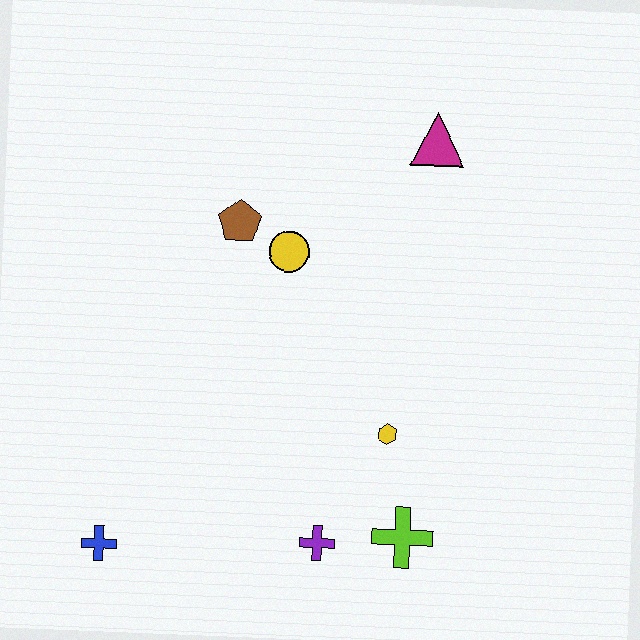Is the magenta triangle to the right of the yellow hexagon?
Yes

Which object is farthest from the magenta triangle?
The blue cross is farthest from the magenta triangle.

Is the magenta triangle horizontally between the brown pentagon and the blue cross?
No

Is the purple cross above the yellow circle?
No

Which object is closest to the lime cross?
The purple cross is closest to the lime cross.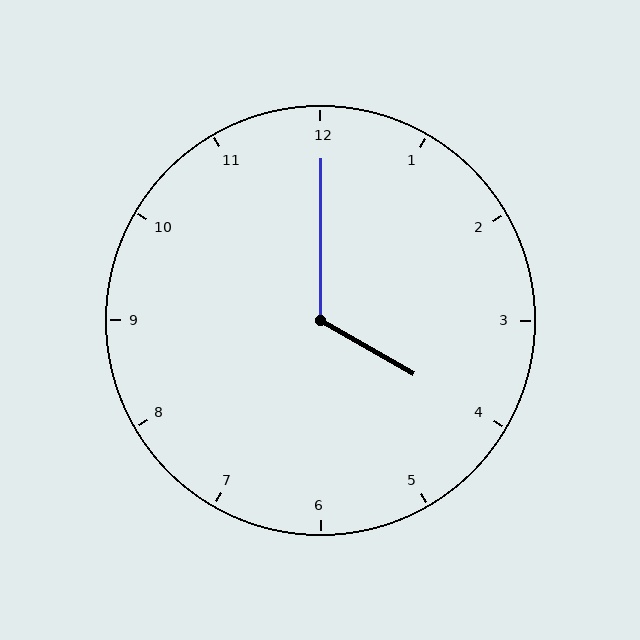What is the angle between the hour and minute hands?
Approximately 120 degrees.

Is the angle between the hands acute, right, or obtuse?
It is obtuse.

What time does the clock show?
4:00.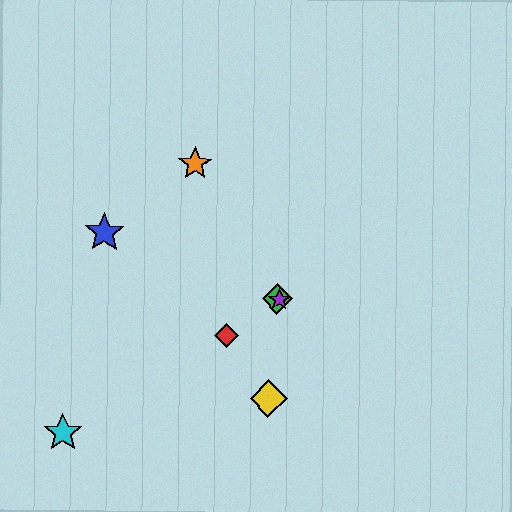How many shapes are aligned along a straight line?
3 shapes (the blue star, the green diamond, the purple star) are aligned along a straight line.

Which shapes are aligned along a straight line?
The blue star, the green diamond, the purple star are aligned along a straight line.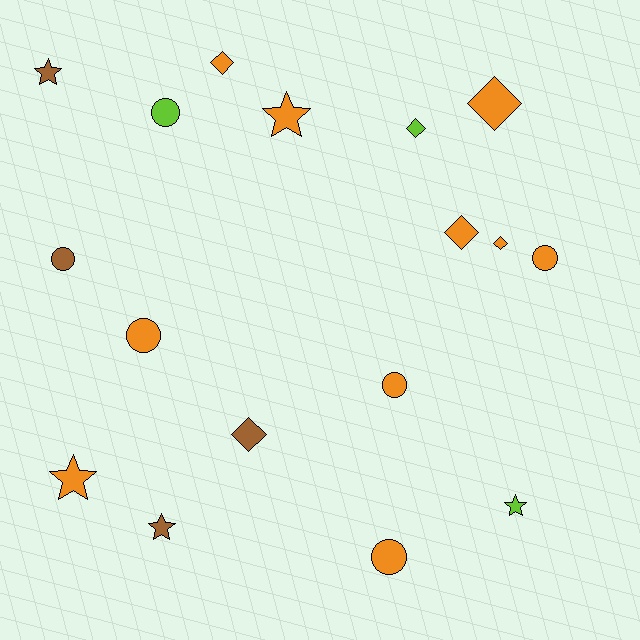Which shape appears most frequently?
Circle, with 6 objects.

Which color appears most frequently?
Orange, with 10 objects.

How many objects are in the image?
There are 17 objects.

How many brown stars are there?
There are 2 brown stars.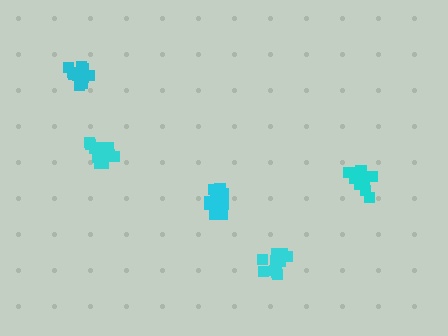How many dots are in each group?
Group 1: 11 dots, Group 2: 13 dots, Group 3: 12 dots, Group 4: 12 dots, Group 5: 14 dots (62 total).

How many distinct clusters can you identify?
There are 5 distinct clusters.